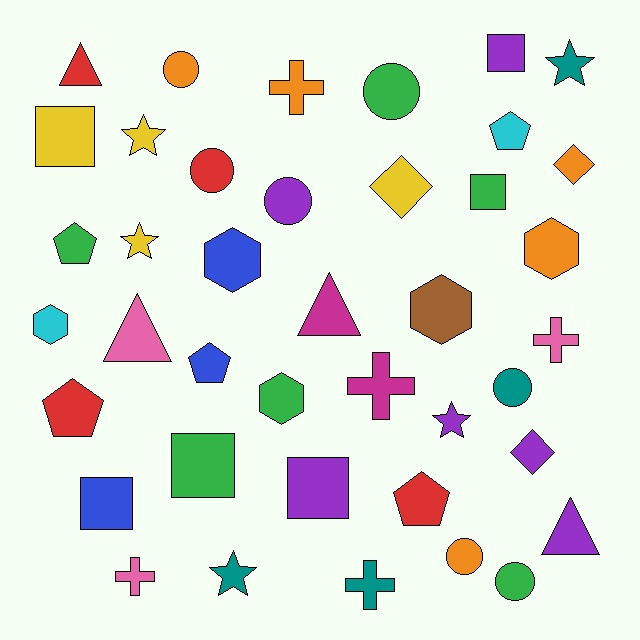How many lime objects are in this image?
There are no lime objects.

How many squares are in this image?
There are 6 squares.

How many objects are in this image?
There are 40 objects.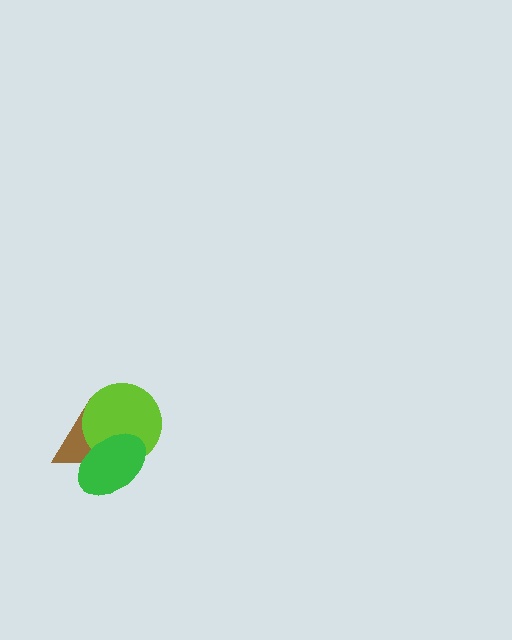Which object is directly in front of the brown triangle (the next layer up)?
The lime circle is directly in front of the brown triangle.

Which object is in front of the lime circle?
The green ellipse is in front of the lime circle.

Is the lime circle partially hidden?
Yes, it is partially covered by another shape.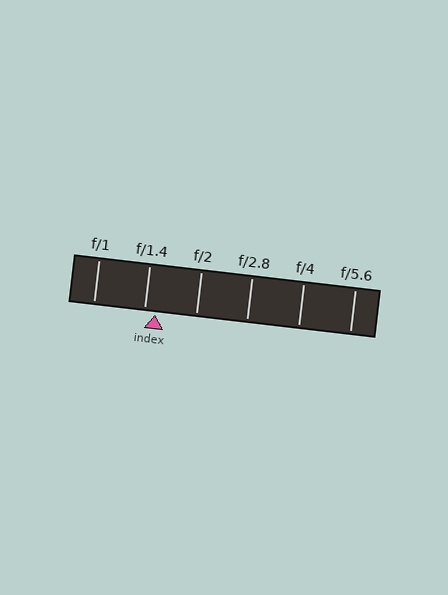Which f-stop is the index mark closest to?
The index mark is closest to f/1.4.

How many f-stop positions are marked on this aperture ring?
There are 6 f-stop positions marked.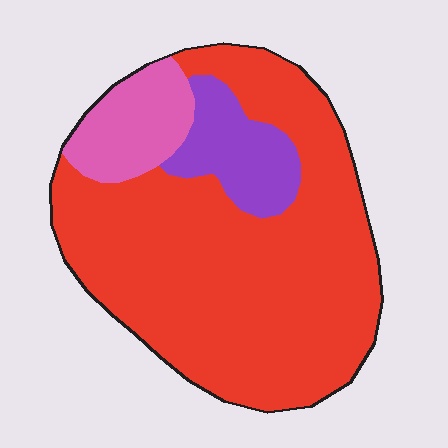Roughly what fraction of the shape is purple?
Purple covers roughly 10% of the shape.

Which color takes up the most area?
Red, at roughly 75%.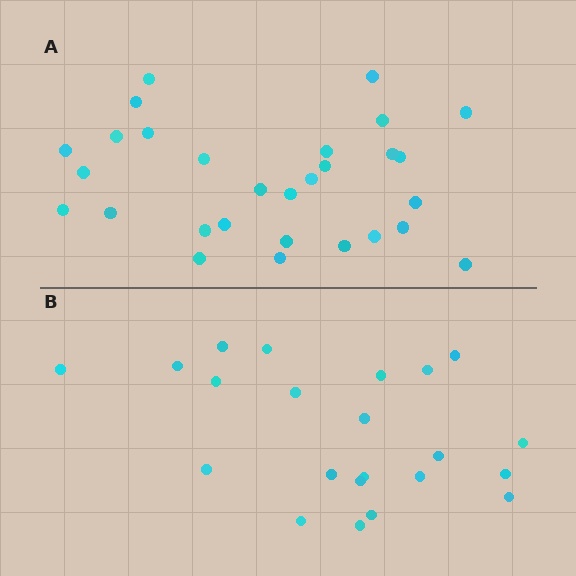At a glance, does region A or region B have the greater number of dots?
Region A (the top region) has more dots.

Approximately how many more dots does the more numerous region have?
Region A has roughly 8 or so more dots than region B.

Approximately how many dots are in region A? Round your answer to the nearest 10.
About 30 dots. (The exact count is 29, which rounds to 30.)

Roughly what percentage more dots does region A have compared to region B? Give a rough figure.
About 30% more.